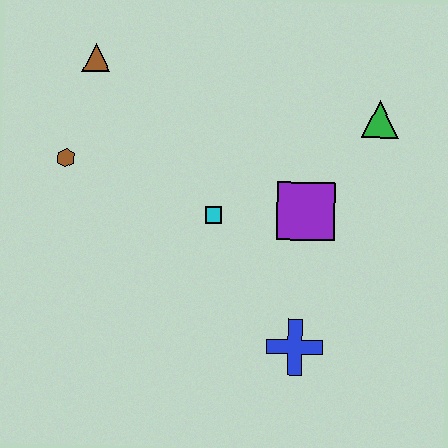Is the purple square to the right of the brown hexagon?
Yes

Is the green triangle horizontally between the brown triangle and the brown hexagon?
No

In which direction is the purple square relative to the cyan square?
The purple square is to the right of the cyan square.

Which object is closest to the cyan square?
The purple square is closest to the cyan square.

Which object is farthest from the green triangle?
The brown hexagon is farthest from the green triangle.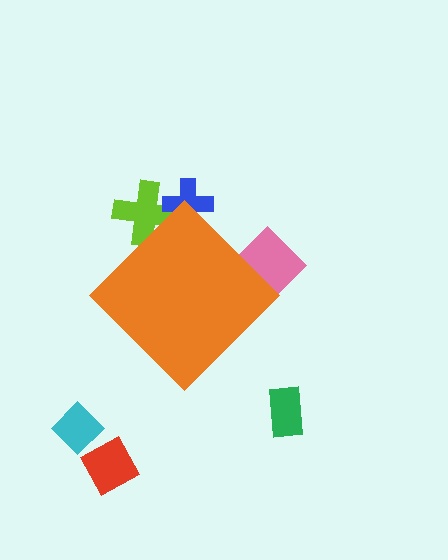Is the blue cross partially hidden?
Yes, the blue cross is partially hidden behind the orange diamond.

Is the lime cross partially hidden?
Yes, the lime cross is partially hidden behind the orange diamond.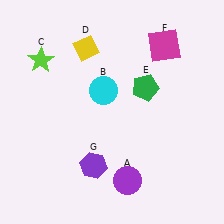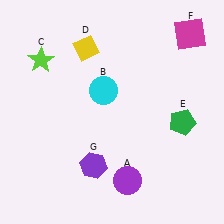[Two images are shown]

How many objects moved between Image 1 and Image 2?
2 objects moved between the two images.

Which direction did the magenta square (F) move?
The magenta square (F) moved right.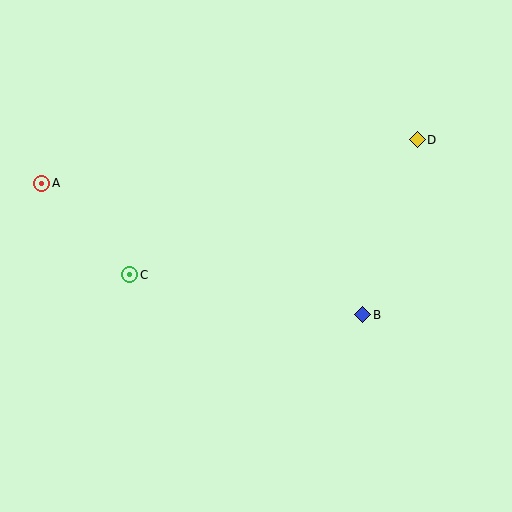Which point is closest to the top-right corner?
Point D is closest to the top-right corner.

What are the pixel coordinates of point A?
Point A is at (42, 183).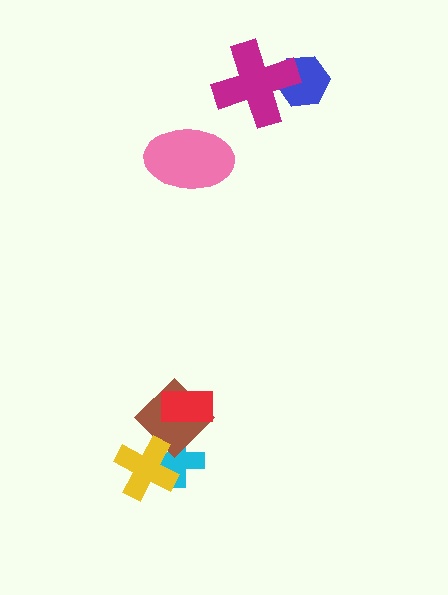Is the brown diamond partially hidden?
Yes, it is partially covered by another shape.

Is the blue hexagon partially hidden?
Yes, it is partially covered by another shape.